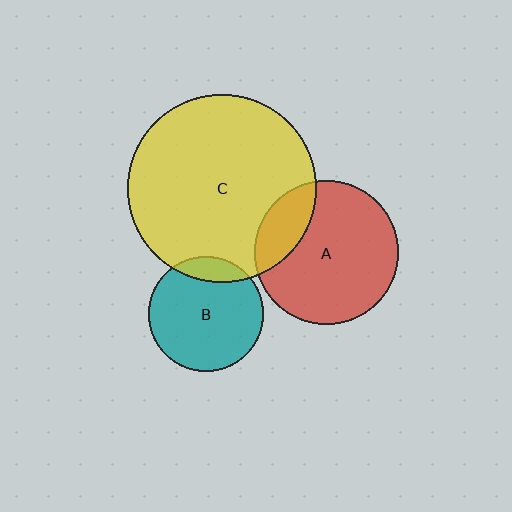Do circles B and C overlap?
Yes.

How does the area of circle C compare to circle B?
Approximately 2.7 times.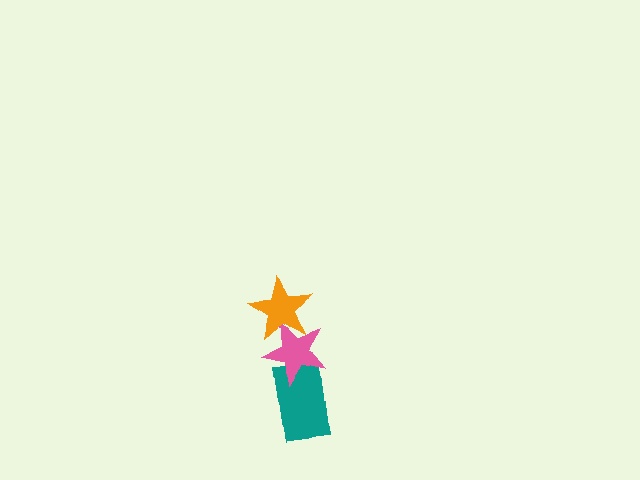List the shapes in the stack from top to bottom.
From top to bottom: the orange star, the pink star, the teal rectangle.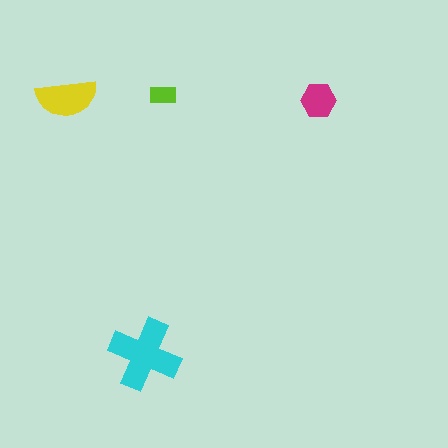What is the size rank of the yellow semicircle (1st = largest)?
2nd.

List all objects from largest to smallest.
The cyan cross, the yellow semicircle, the magenta hexagon, the lime rectangle.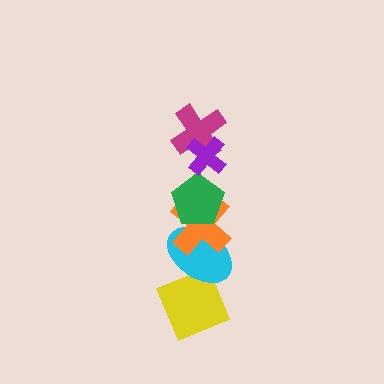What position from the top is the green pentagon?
The green pentagon is 3rd from the top.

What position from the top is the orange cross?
The orange cross is 4th from the top.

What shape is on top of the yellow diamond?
The cyan ellipse is on top of the yellow diamond.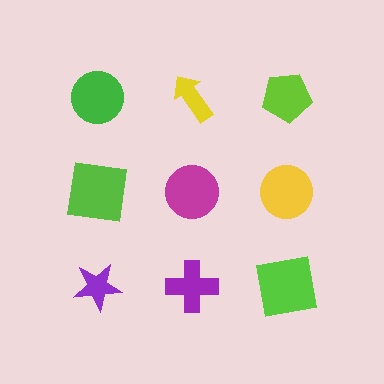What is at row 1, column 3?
A lime pentagon.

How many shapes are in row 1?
3 shapes.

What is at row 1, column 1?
A green circle.